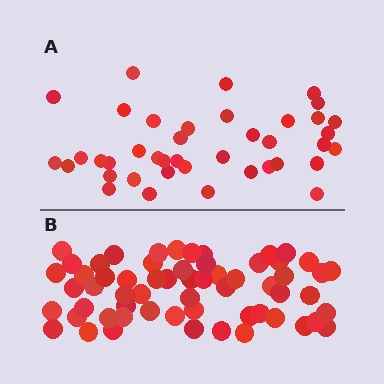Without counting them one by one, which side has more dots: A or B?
Region B (the bottom region) has more dots.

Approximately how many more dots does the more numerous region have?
Region B has approximately 20 more dots than region A.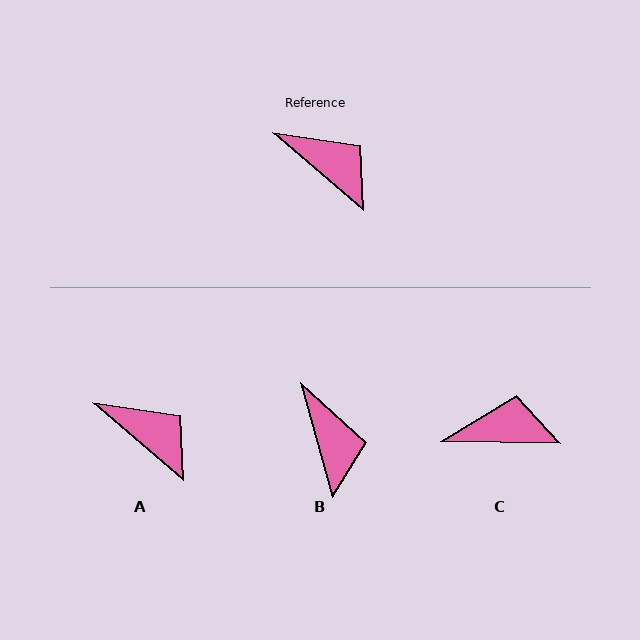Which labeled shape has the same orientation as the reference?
A.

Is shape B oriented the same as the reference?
No, it is off by about 34 degrees.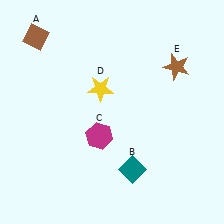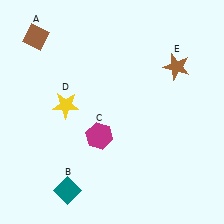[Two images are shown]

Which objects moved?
The objects that moved are: the teal diamond (B), the yellow star (D).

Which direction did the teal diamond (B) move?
The teal diamond (B) moved left.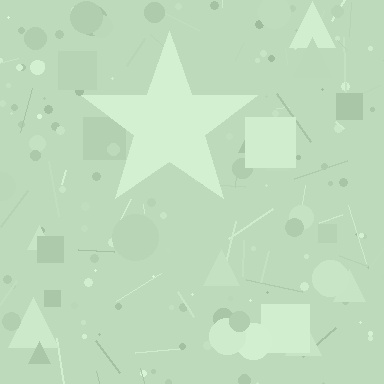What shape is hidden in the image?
A star is hidden in the image.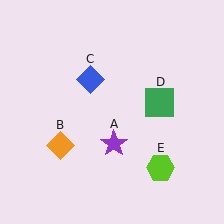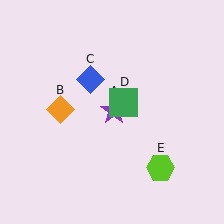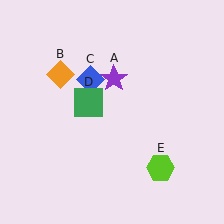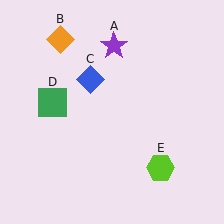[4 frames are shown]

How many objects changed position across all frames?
3 objects changed position: purple star (object A), orange diamond (object B), green square (object D).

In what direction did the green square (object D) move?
The green square (object D) moved left.